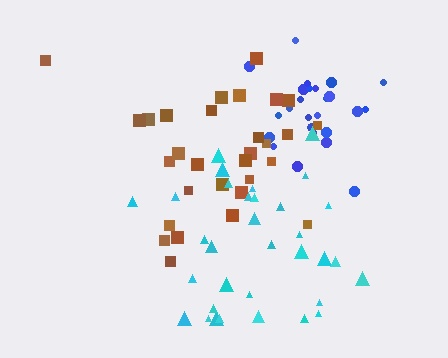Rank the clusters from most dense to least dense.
blue, brown, cyan.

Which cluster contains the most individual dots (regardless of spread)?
Cyan (33).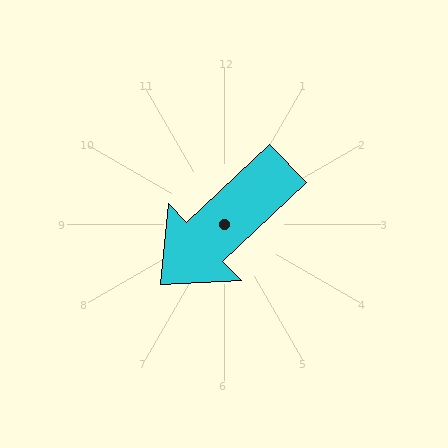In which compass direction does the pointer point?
Southwest.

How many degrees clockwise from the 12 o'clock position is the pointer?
Approximately 227 degrees.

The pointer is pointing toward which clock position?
Roughly 8 o'clock.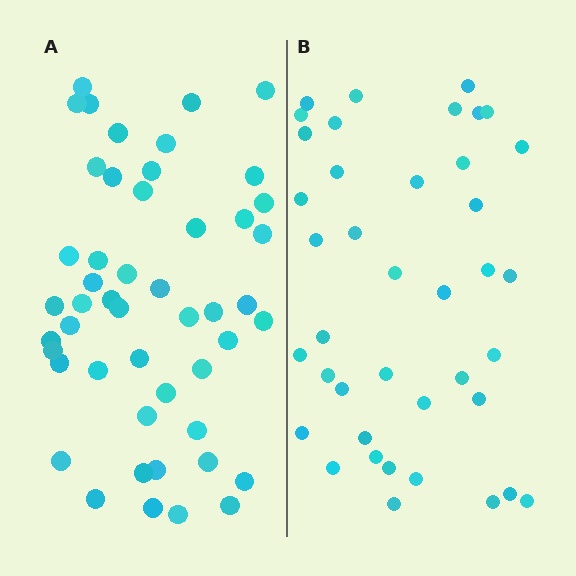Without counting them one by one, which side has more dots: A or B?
Region A (the left region) has more dots.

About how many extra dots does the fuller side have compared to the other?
Region A has roughly 8 or so more dots than region B.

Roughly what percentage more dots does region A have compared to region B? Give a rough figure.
About 20% more.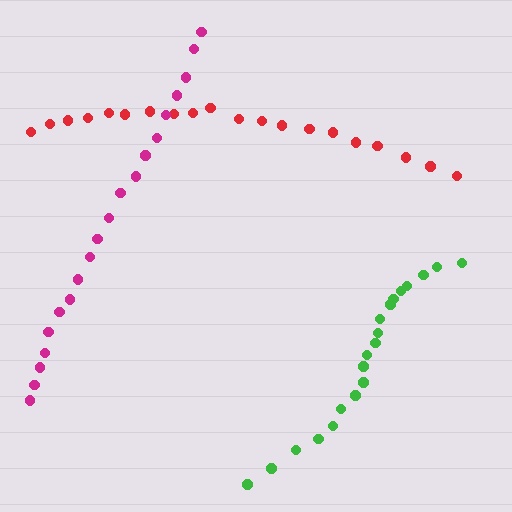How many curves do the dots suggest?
There are 3 distinct paths.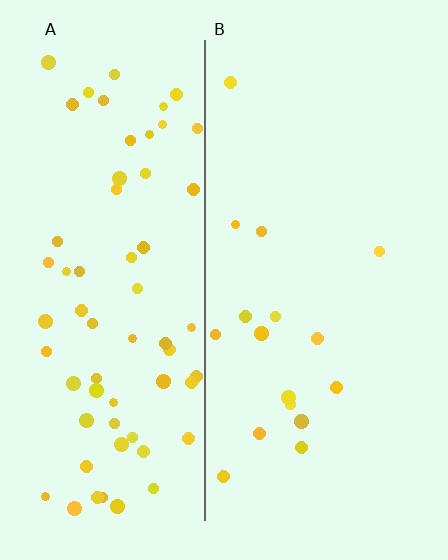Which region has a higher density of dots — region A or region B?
A (the left).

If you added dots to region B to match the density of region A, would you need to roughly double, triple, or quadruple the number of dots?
Approximately quadruple.